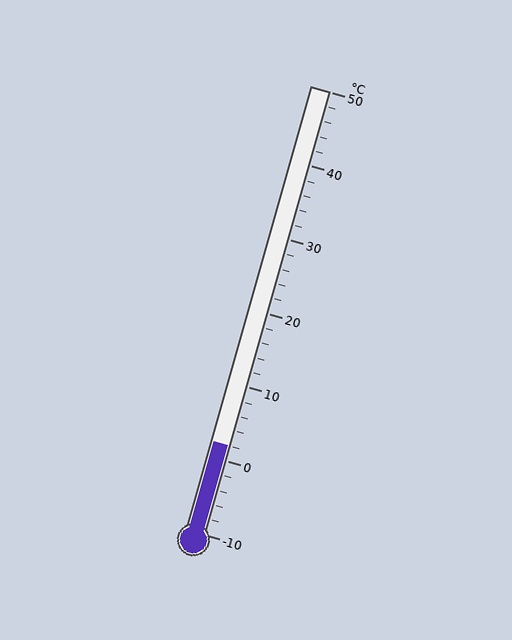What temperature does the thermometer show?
The thermometer shows approximately 2°C.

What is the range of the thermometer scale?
The thermometer scale ranges from -10°C to 50°C.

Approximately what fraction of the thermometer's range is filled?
The thermometer is filled to approximately 20% of its range.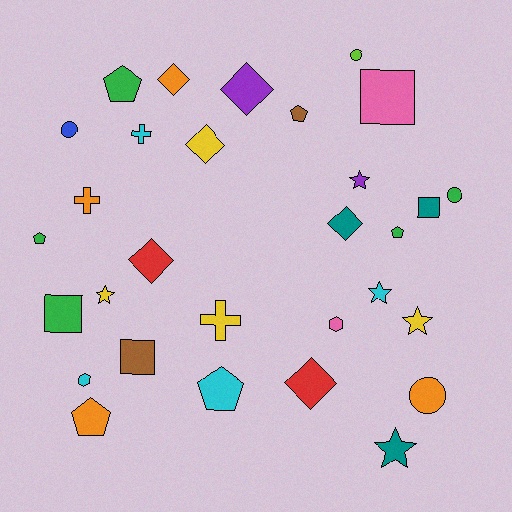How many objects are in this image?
There are 30 objects.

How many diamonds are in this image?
There are 6 diamonds.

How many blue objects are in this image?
There is 1 blue object.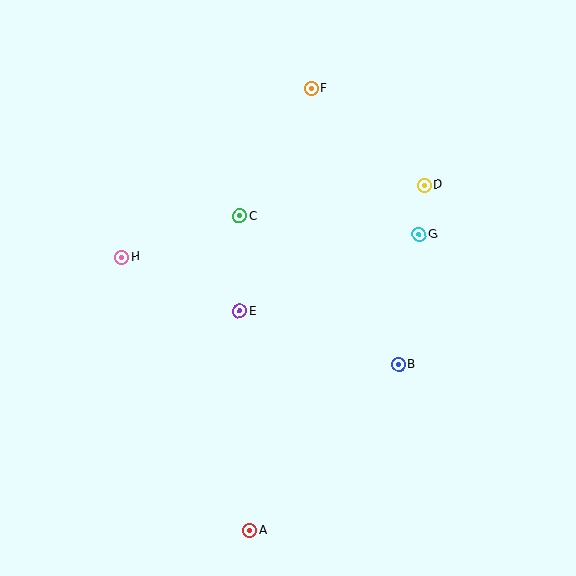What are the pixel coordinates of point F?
Point F is at (311, 89).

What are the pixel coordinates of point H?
Point H is at (122, 257).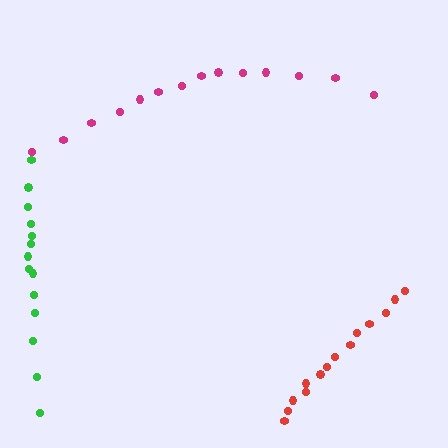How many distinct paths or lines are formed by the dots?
There are 3 distinct paths.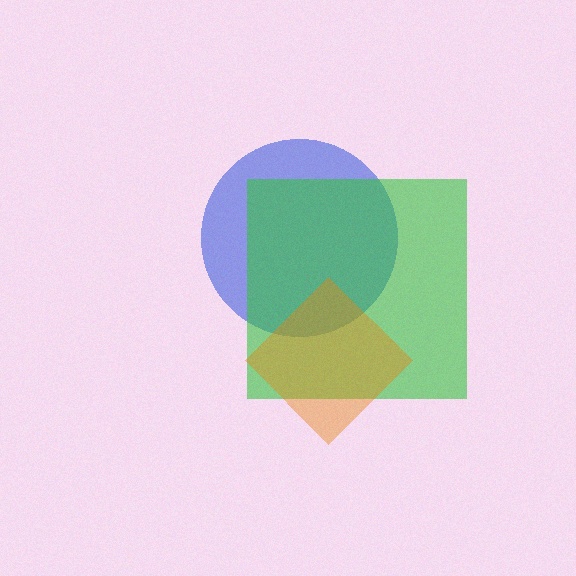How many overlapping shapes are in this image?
There are 3 overlapping shapes in the image.